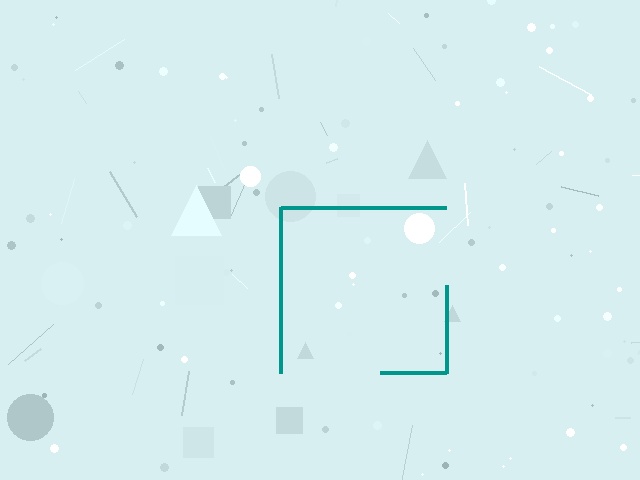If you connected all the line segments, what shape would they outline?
They would outline a square.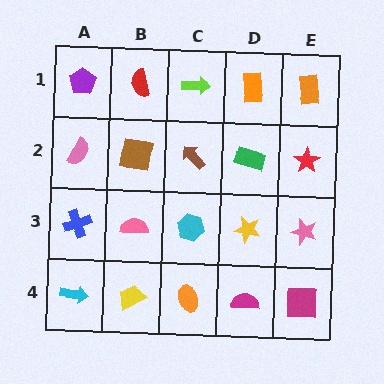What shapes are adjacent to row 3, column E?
A red star (row 2, column E), a magenta square (row 4, column E), a yellow star (row 3, column D).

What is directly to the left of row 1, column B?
A purple pentagon.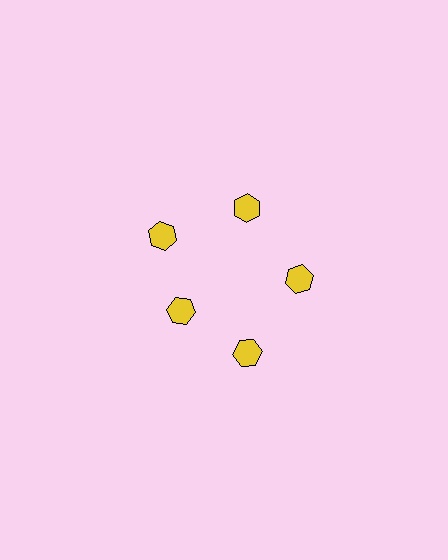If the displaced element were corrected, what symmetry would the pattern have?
It would have 5-fold rotational symmetry — the pattern would map onto itself every 72 degrees.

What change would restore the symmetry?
The symmetry would be restored by moving it outward, back onto the ring so that all 5 hexagons sit at equal angles and equal distance from the center.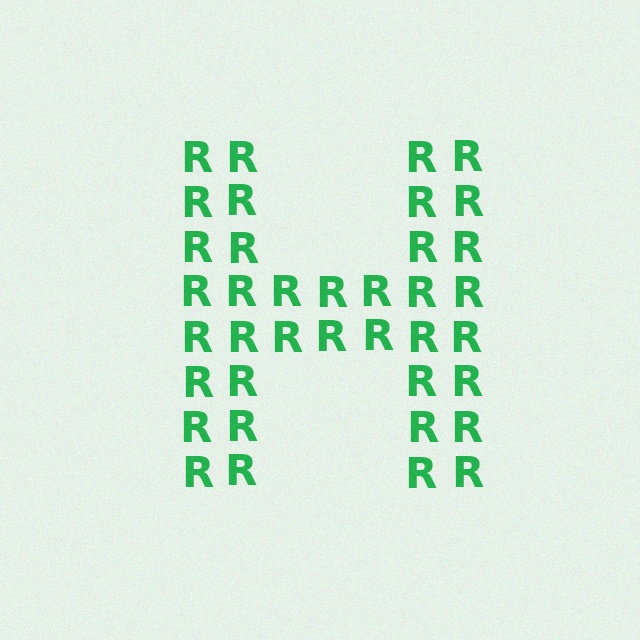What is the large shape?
The large shape is the letter H.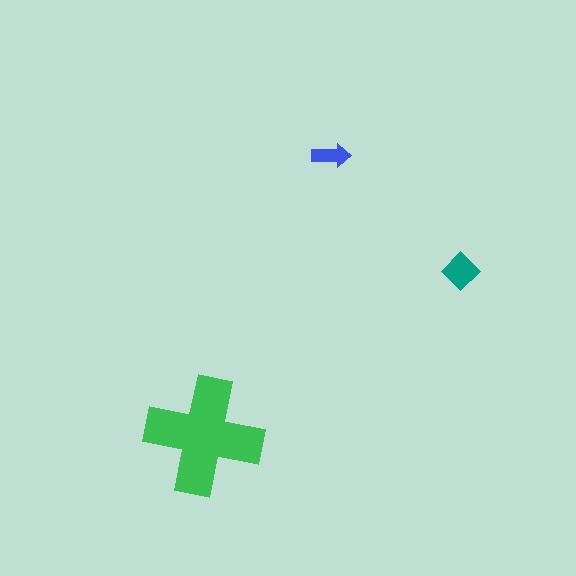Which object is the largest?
The green cross.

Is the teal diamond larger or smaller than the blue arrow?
Larger.